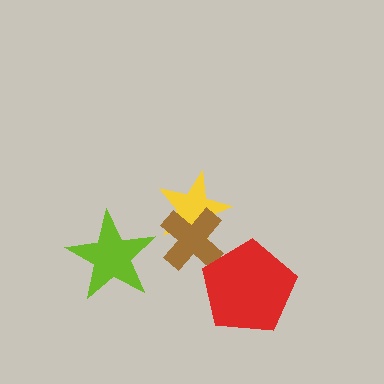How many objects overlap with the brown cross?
2 objects overlap with the brown cross.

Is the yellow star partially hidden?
Yes, it is partially covered by another shape.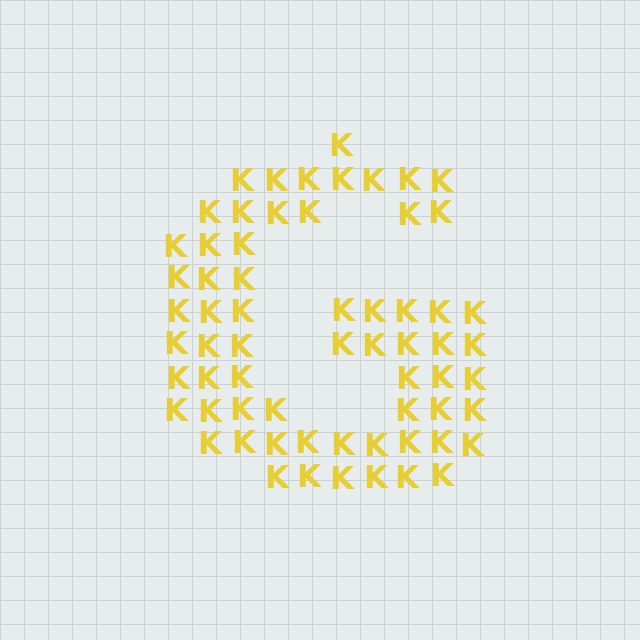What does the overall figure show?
The overall figure shows the letter G.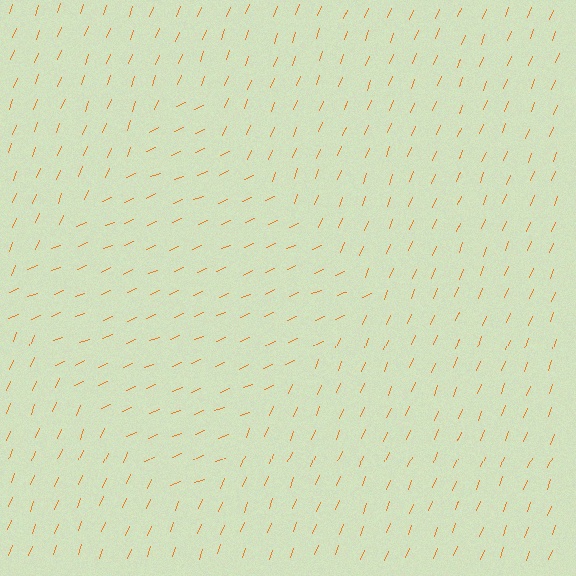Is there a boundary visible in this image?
Yes, there is a texture boundary formed by a change in line orientation.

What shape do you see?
I see a diamond.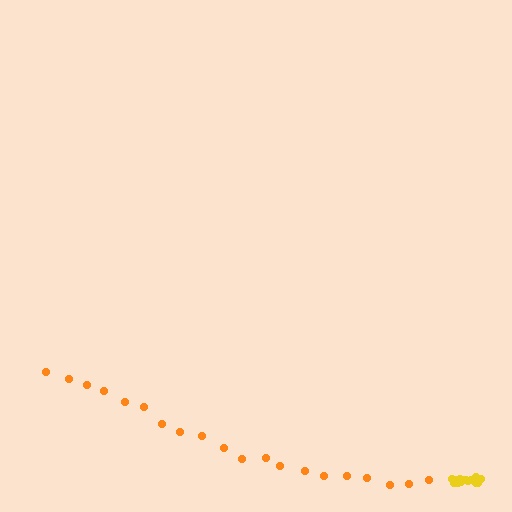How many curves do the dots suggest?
There are 2 distinct paths.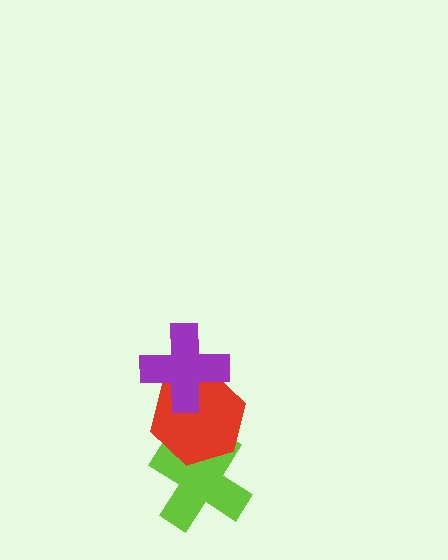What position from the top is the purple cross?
The purple cross is 1st from the top.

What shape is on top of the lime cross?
The red hexagon is on top of the lime cross.